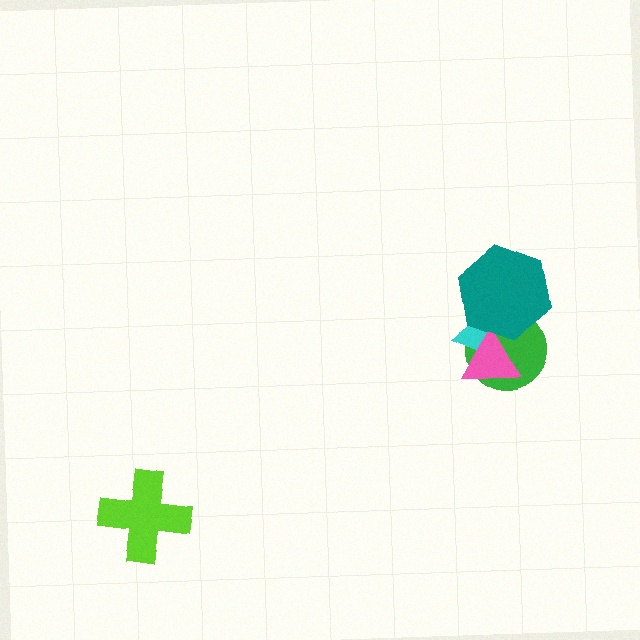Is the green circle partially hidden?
Yes, it is partially covered by another shape.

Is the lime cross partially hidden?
No, no other shape covers it.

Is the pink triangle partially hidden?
Yes, it is partially covered by another shape.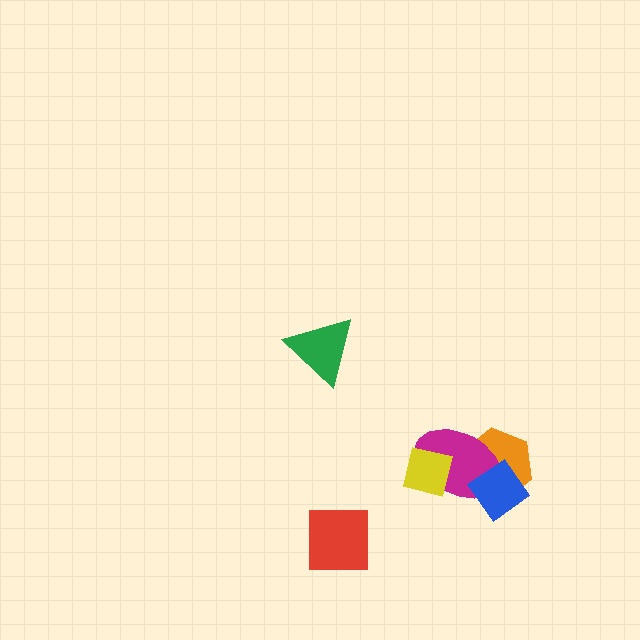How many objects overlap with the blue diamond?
2 objects overlap with the blue diamond.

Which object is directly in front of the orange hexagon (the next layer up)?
The magenta ellipse is directly in front of the orange hexagon.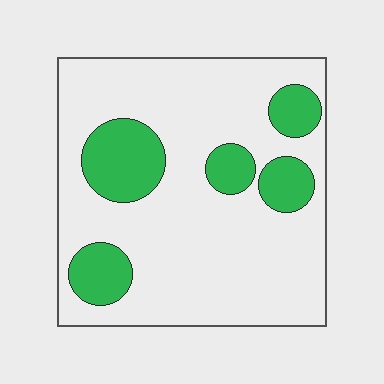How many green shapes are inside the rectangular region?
5.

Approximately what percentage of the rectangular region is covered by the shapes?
Approximately 20%.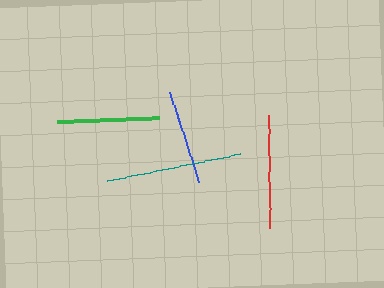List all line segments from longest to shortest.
From longest to shortest: teal, red, green, blue.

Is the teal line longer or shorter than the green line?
The teal line is longer than the green line.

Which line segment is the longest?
The teal line is the longest at approximately 135 pixels.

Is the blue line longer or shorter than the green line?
The green line is longer than the blue line.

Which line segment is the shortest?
The blue line is the shortest at approximately 95 pixels.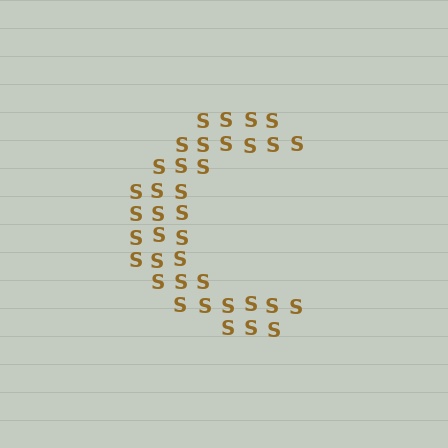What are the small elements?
The small elements are letter S's.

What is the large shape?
The large shape is the letter C.